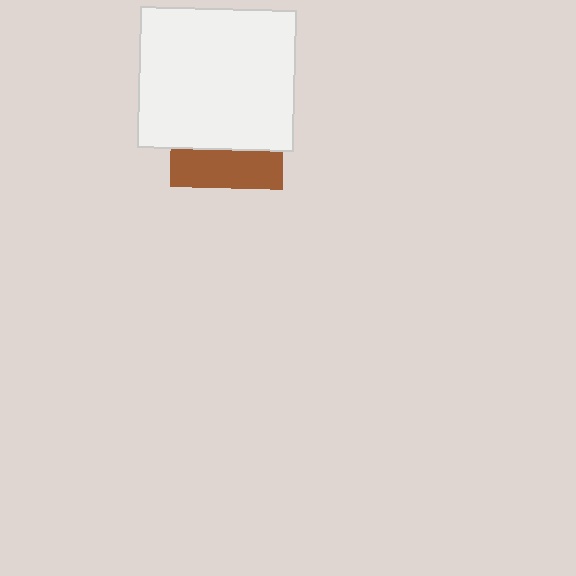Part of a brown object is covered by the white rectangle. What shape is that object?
It is a square.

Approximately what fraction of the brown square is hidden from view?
Roughly 66% of the brown square is hidden behind the white rectangle.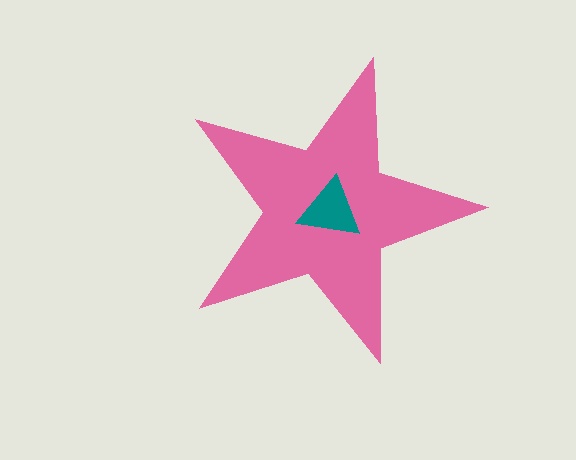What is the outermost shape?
The pink star.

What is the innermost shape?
The teal triangle.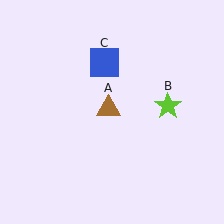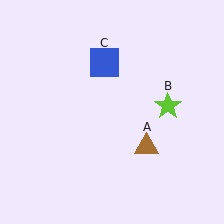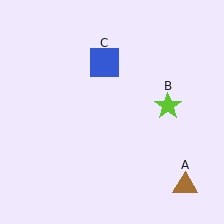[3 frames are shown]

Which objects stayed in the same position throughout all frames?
Lime star (object B) and blue square (object C) remained stationary.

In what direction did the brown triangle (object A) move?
The brown triangle (object A) moved down and to the right.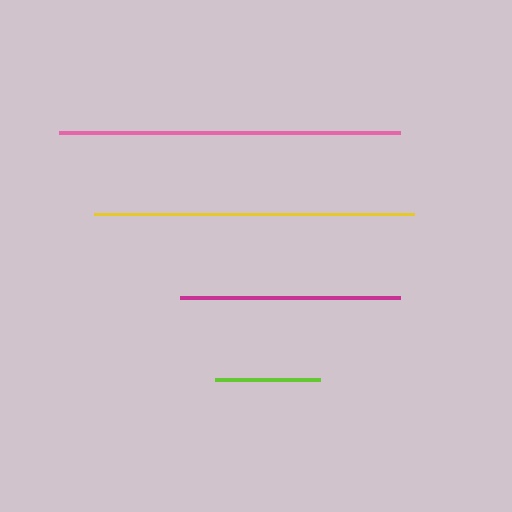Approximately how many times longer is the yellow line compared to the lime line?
The yellow line is approximately 3.0 times the length of the lime line.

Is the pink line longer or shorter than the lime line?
The pink line is longer than the lime line.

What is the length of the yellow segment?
The yellow segment is approximately 319 pixels long.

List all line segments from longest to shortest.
From longest to shortest: pink, yellow, magenta, lime.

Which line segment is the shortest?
The lime line is the shortest at approximately 105 pixels.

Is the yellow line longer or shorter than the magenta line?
The yellow line is longer than the magenta line.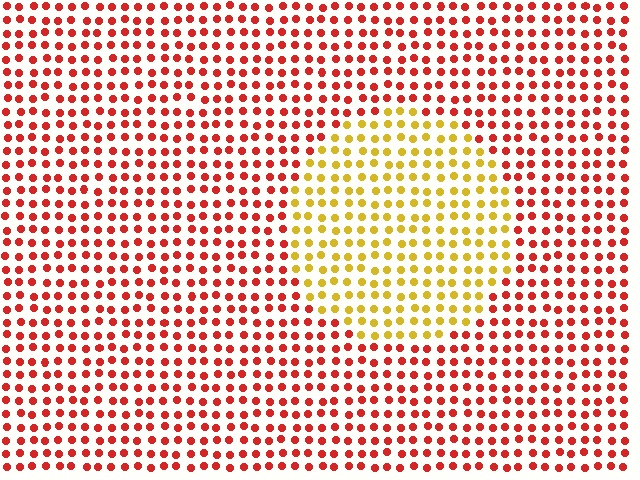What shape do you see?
I see a circle.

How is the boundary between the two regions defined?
The boundary is defined purely by a slight shift in hue (about 50 degrees). Spacing, size, and orientation are identical on both sides.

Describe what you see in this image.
The image is filled with small red elements in a uniform arrangement. A circle-shaped region is visible where the elements are tinted to a slightly different hue, forming a subtle color boundary.